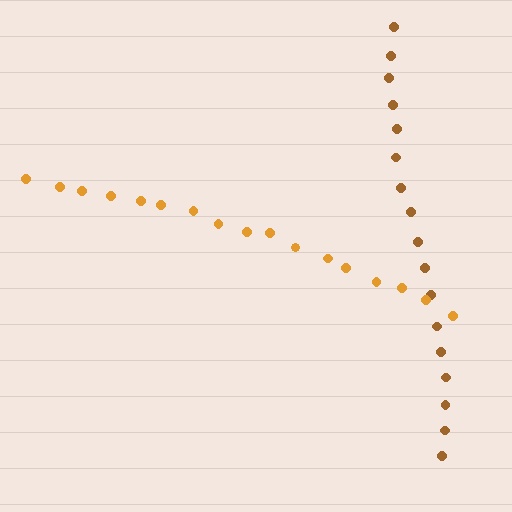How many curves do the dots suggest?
There are 2 distinct paths.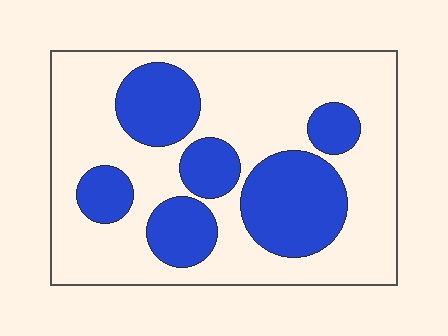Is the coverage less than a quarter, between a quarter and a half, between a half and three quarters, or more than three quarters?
Between a quarter and a half.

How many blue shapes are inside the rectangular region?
6.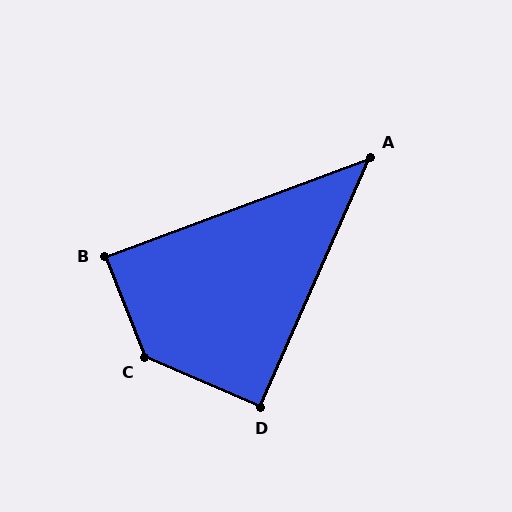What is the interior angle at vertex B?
Approximately 89 degrees (approximately right).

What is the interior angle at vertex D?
Approximately 91 degrees (approximately right).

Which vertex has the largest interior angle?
C, at approximately 134 degrees.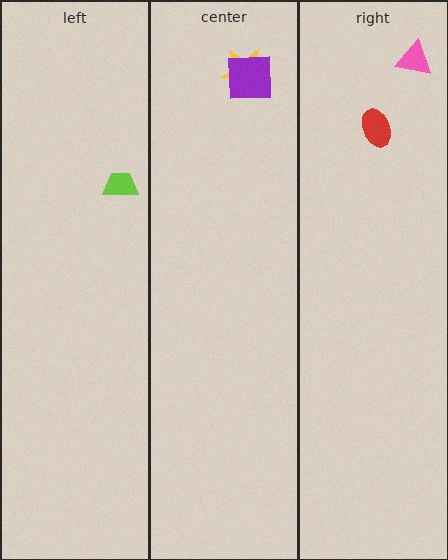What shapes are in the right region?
The pink triangle, the red ellipse.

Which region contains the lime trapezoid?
The left region.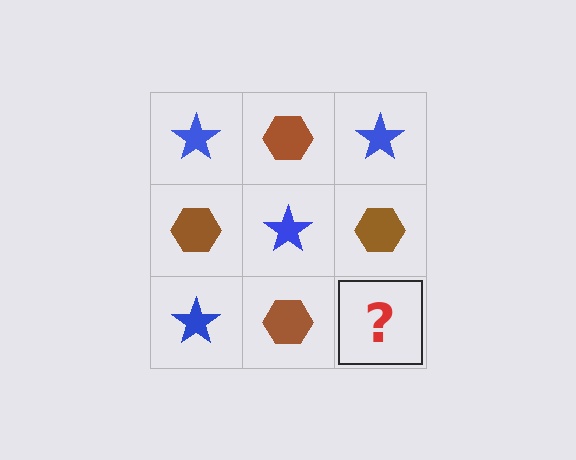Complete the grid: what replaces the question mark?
The question mark should be replaced with a blue star.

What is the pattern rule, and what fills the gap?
The rule is that it alternates blue star and brown hexagon in a checkerboard pattern. The gap should be filled with a blue star.